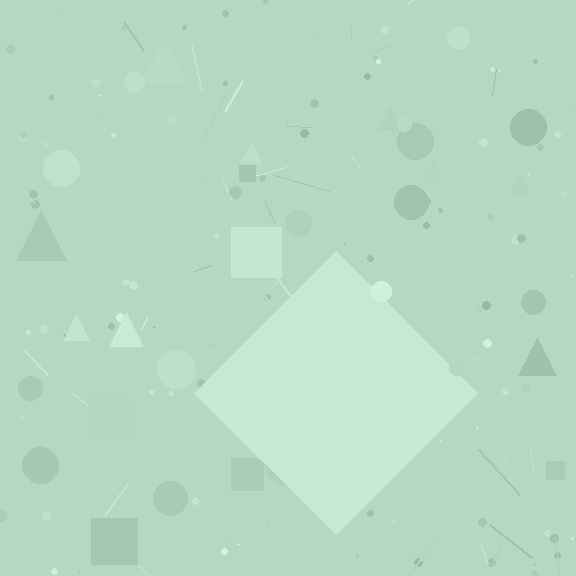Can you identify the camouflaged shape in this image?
The camouflaged shape is a diamond.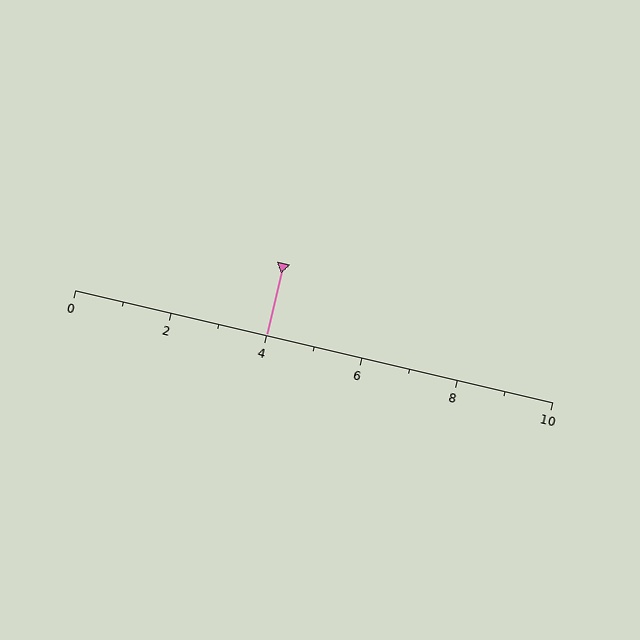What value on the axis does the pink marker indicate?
The marker indicates approximately 4.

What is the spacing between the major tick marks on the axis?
The major ticks are spaced 2 apart.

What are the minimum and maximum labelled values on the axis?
The axis runs from 0 to 10.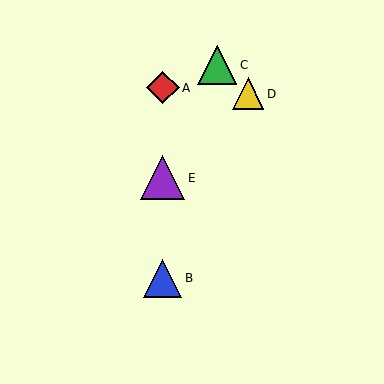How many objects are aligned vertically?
3 objects (A, B, E) are aligned vertically.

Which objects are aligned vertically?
Objects A, B, E are aligned vertically.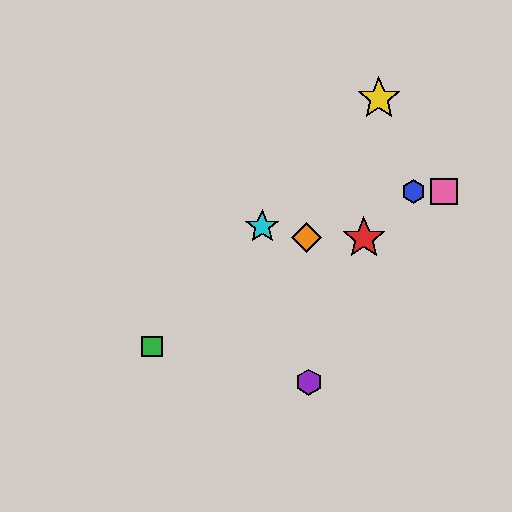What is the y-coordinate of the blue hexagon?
The blue hexagon is at y≈192.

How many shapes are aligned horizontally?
2 shapes (the blue hexagon, the pink square) are aligned horizontally.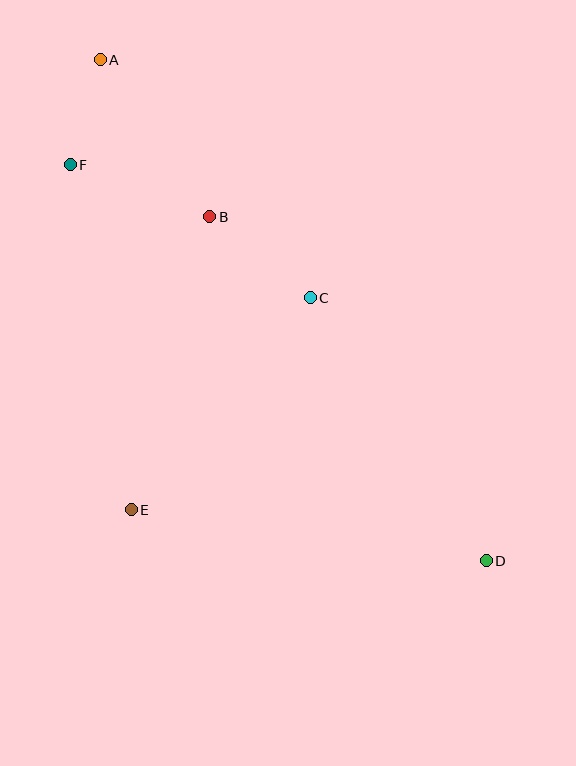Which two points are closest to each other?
Points A and F are closest to each other.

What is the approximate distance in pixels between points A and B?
The distance between A and B is approximately 192 pixels.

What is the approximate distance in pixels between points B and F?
The distance between B and F is approximately 149 pixels.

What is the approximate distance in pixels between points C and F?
The distance between C and F is approximately 275 pixels.